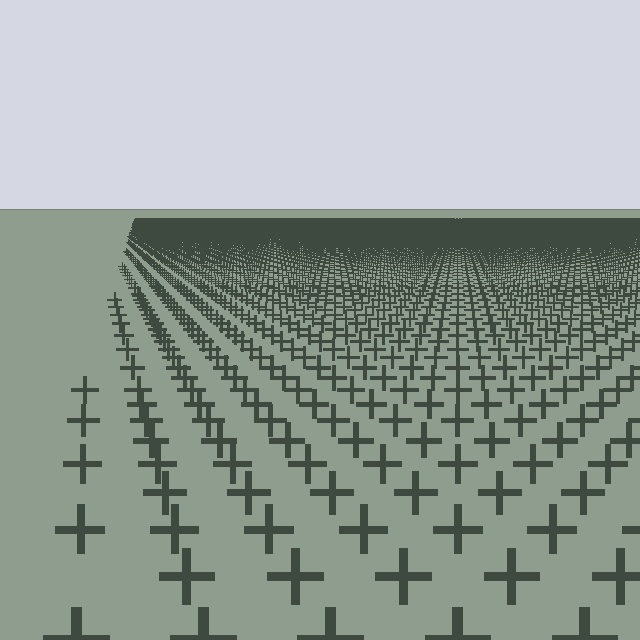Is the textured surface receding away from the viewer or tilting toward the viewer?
The surface is receding away from the viewer. Texture elements get smaller and denser toward the top.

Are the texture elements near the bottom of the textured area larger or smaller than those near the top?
Larger. Near the bottom, elements are closer to the viewer and appear at a bigger on-screen size.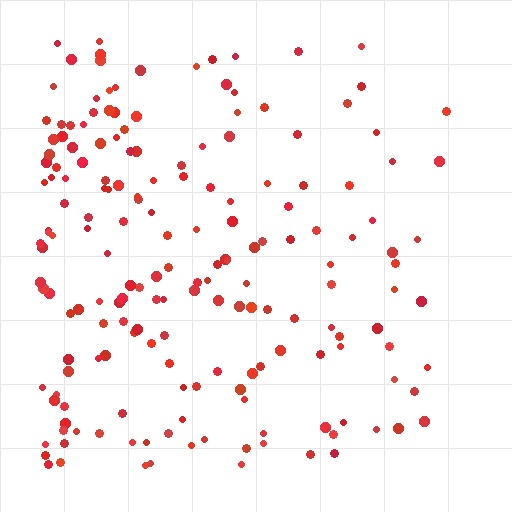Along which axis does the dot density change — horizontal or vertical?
Horizontal.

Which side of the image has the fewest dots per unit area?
The right.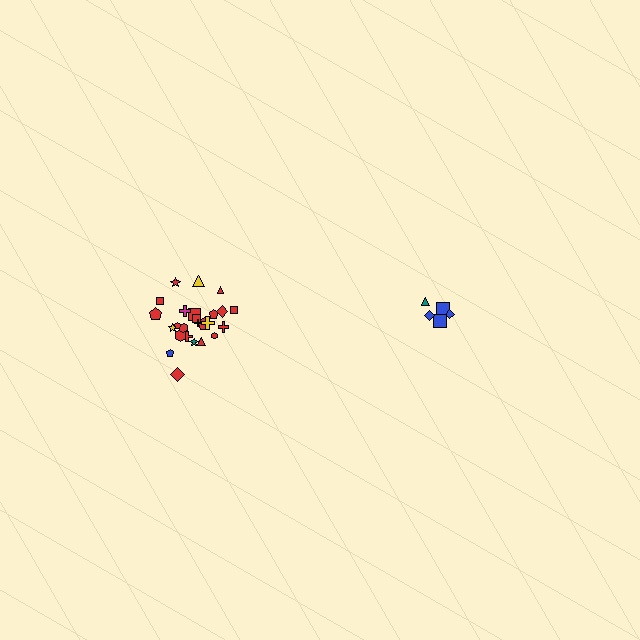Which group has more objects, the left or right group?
The left group.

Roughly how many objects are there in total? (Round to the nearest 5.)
Roughly 30 objects in total.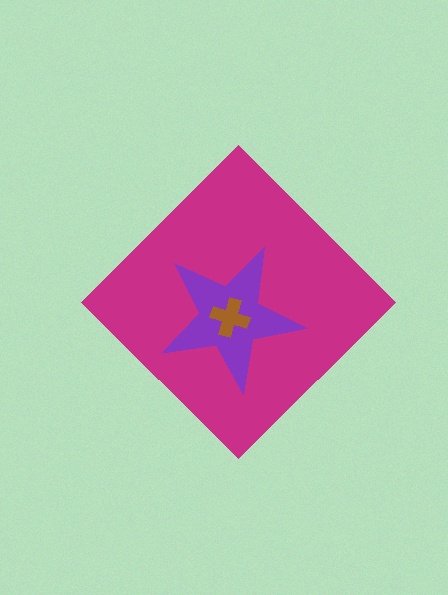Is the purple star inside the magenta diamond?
Yes.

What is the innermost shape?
The brown cross.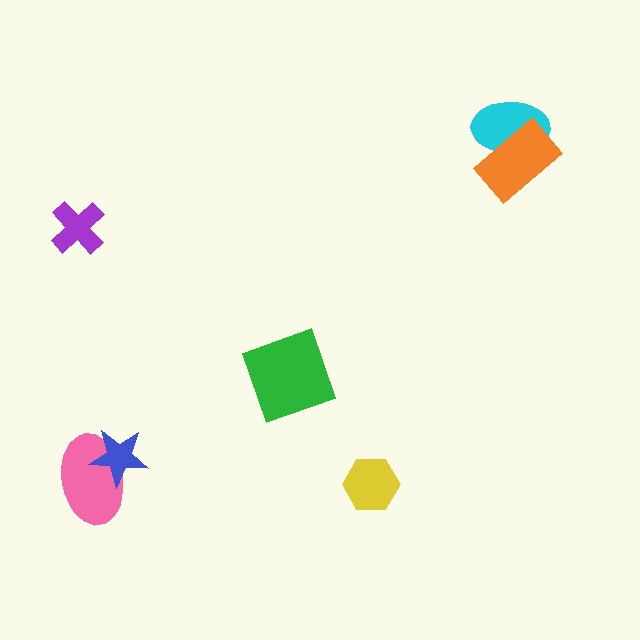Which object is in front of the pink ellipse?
The blue star is in front of the pink ellipse.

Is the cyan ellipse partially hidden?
Yes, it is partially covered by another shape.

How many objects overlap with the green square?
0 objects overlap with the green square.